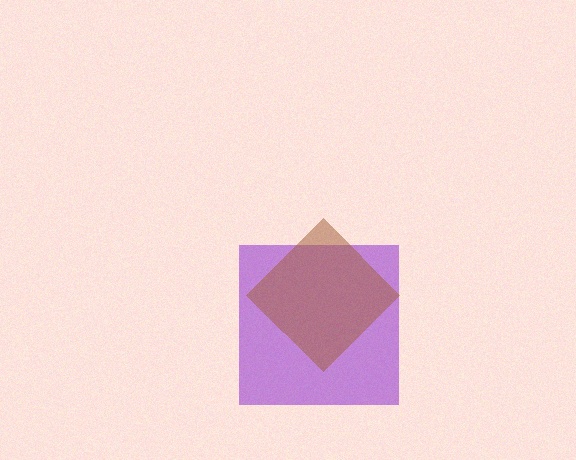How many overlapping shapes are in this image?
There are 2 overlapping shapes in the image.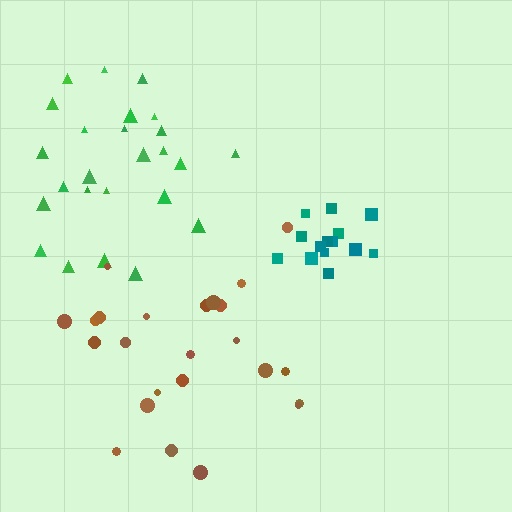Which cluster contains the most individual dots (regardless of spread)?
Green (25).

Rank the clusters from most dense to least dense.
teal, green, brown.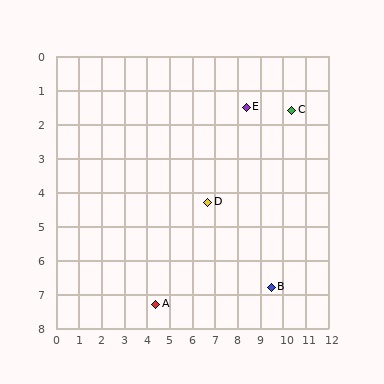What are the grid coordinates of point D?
Point D is at approximately (6.7, 4.3).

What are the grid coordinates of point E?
Point E is at approximately (8.4, 1.5).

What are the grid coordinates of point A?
Point A is at approximately (4.4, 7.3).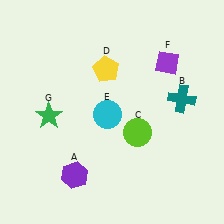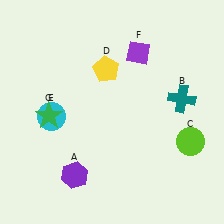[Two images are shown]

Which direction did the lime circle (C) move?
The lime circle (C) moved right.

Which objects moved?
The objects that moved are: the lime circle (C), the cyan circle (E), the purple diamond (F).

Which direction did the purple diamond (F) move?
The purple diamond (F) moved left.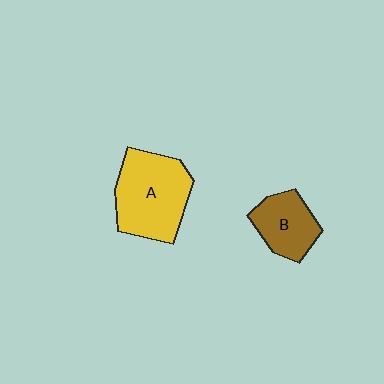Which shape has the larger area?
Shape A (yellow).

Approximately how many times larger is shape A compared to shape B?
Approximately 1.7 times.